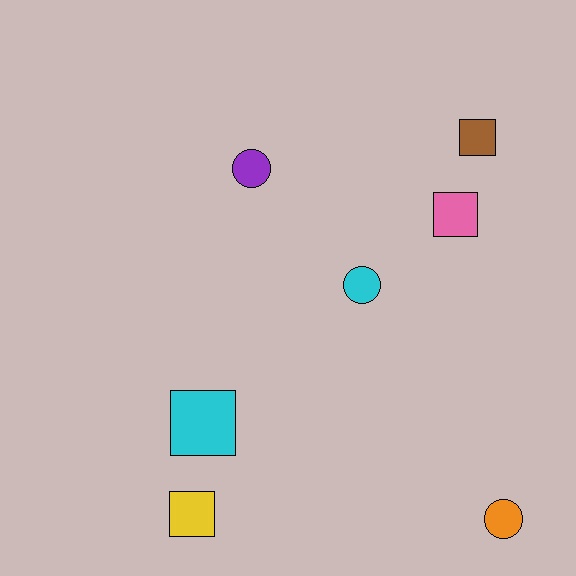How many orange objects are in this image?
There is 1 orange object.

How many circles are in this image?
There are 3 circles.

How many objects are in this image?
There are 7 objects.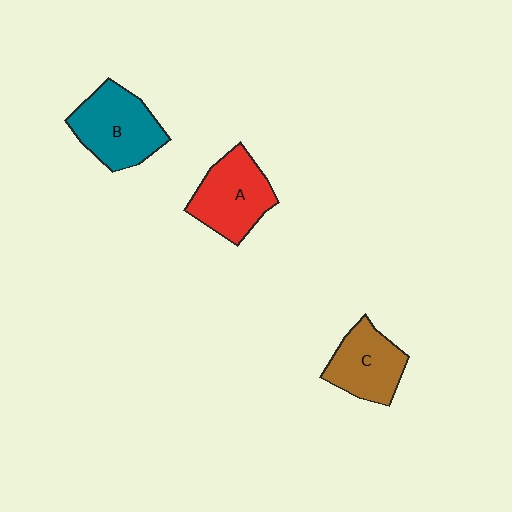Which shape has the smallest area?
Shape C (brown).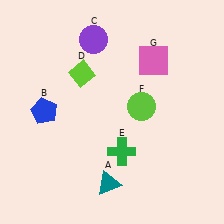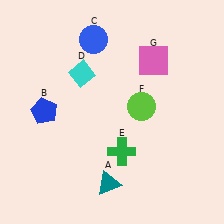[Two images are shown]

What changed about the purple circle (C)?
In Image 1, C is purple. In Image 2, it changed to blue.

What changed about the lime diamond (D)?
In Image 1, D is lime. In Image 2, it changed to cyan.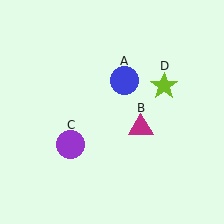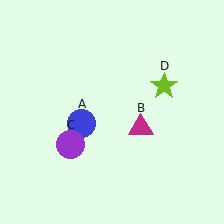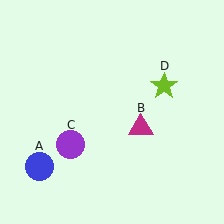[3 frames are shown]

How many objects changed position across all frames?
1 object changed position: blue circle (object A).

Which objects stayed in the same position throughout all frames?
Magenta triangle (object B) and purple circle (object C) and lime star (object D) remained stationary.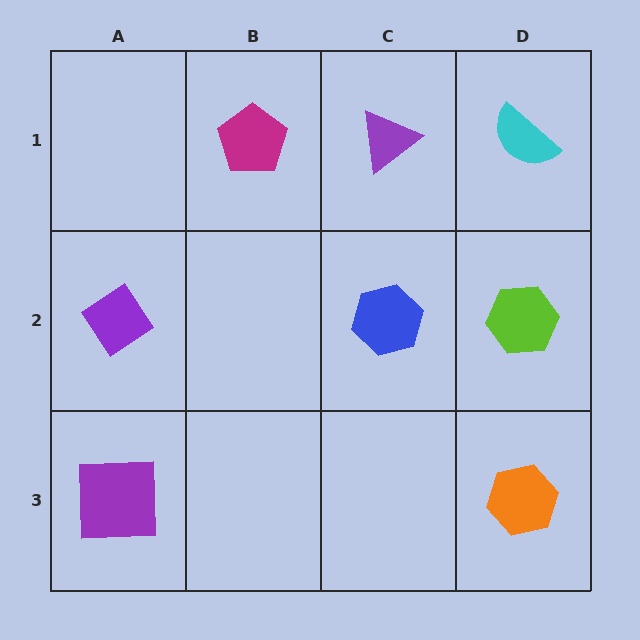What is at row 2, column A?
A purple diamond.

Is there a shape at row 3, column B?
No, that cell is empty.